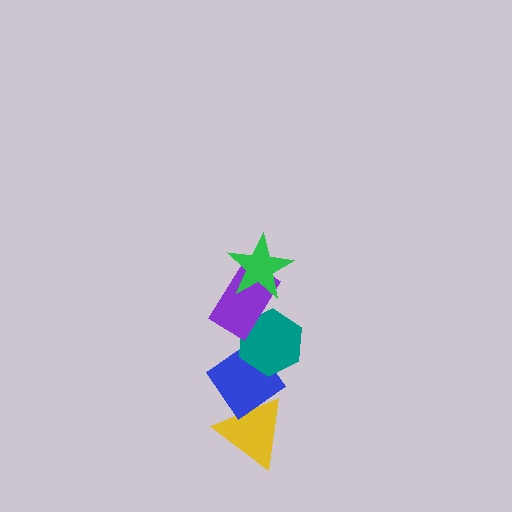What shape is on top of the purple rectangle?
The green star is on top of the purple rectangle.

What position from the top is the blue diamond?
The blue diamond is 4th from the top.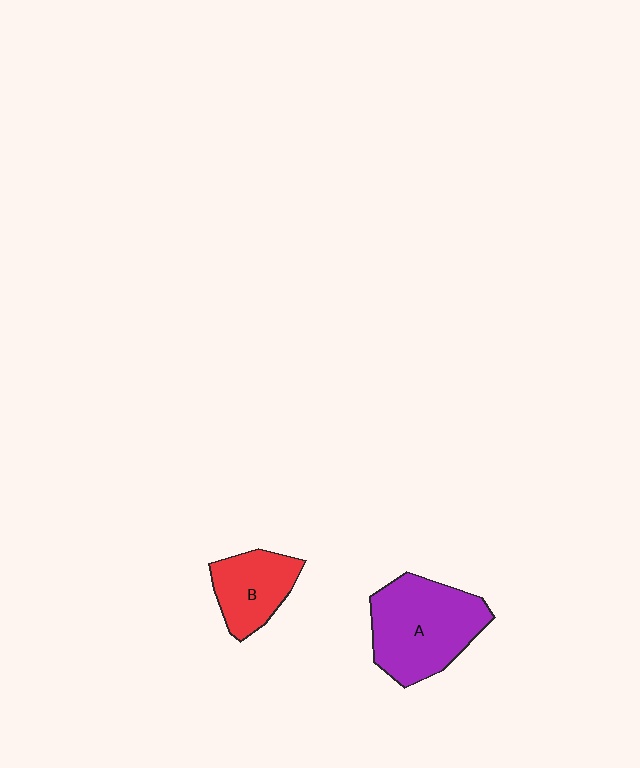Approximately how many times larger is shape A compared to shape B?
Approximately 1.7 times.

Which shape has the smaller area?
Shape B (red).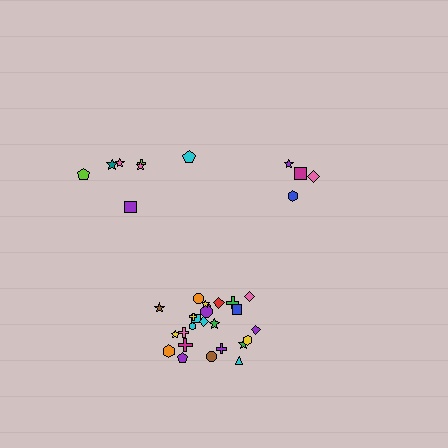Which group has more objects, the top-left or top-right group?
The top-left group.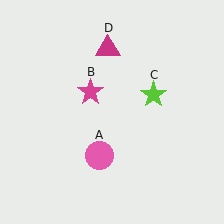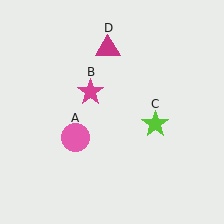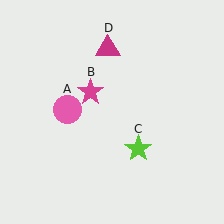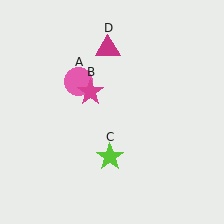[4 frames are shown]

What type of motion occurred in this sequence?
The pink circle (object A), lime star (object C) rotated clockwise around the center of the scene.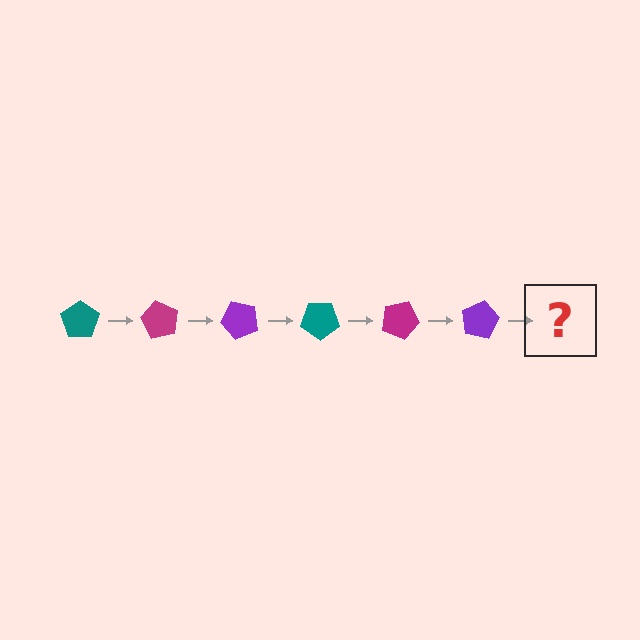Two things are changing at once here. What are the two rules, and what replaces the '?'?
The two rules are that it rotates 60 degrees each step and the color cycles through teal, magenta, and purple. The '?' should be a teal pentagon, rotated 360 degrees from the start.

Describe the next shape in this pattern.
It should be a teal pentagon, rotated 360 degrees from the start.